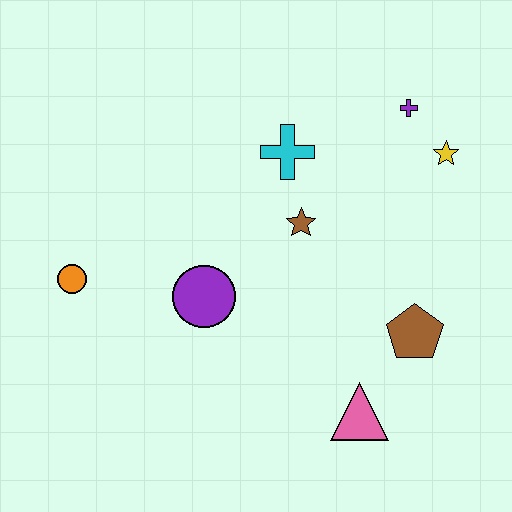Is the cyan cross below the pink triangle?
No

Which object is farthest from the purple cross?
The orange circle is farthest from the purple cross.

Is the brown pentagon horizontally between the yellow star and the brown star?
Yes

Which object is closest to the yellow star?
The purple cross is closest to the yellow star.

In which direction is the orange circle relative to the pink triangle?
The orange circle is to the left of the pink triangle.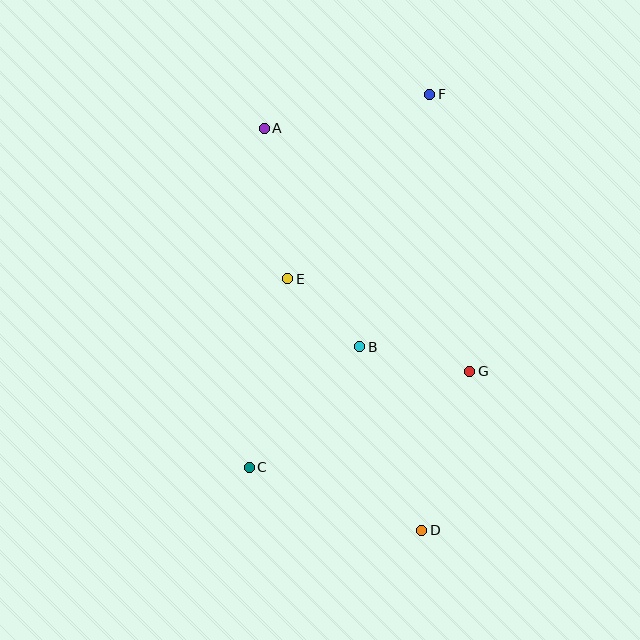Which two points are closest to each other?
Points B and E are closest to each other.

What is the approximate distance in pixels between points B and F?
The distance between B and F is approximately 262 pixels.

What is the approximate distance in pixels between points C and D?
The distance between C and D is approximately 183 pixels.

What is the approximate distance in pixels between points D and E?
The distance between D and E is approximately 285 pixels.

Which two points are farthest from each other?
Points D and F are farthest from each other.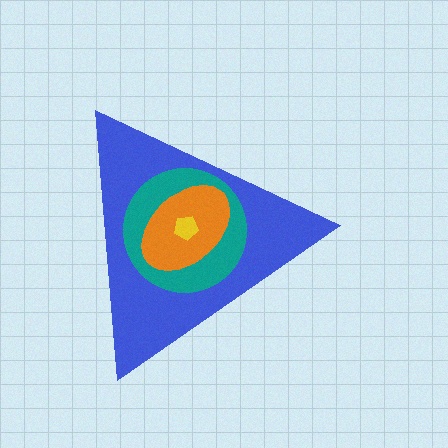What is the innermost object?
The yellow pentagon.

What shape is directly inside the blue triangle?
The teal circle.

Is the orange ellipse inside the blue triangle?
Yes.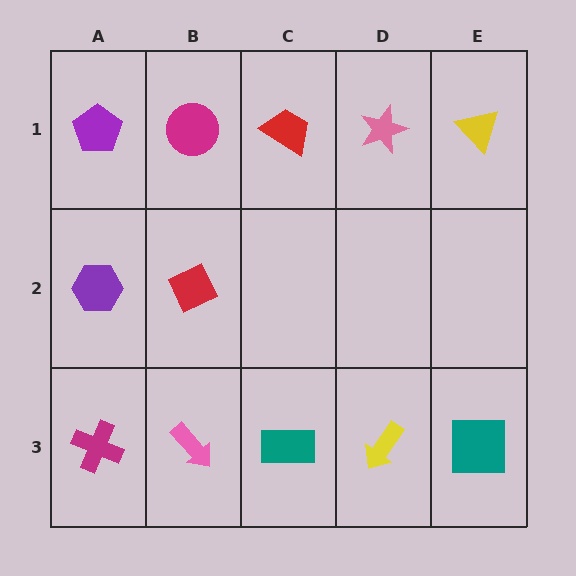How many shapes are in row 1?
5 shapes.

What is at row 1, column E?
A yellow triangle.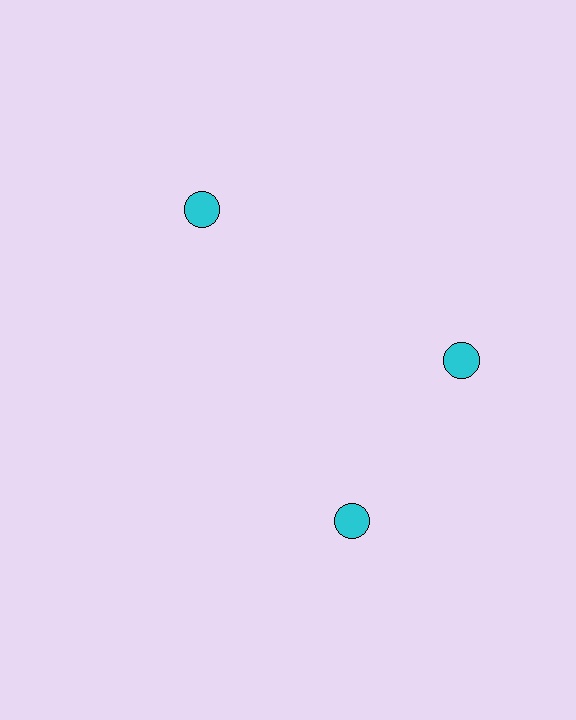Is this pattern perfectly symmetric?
No. The 3 cyan circles are arranged in a ring, but one element near the 7 o'clock position is rotated out of alignment along the ring, breaking the 3-fold rotational symmetry.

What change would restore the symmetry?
The symmetry would be restored by rotating it back into even spacing with its neighbors so that all 3 circles sit at equal angles and equal distance from the center.